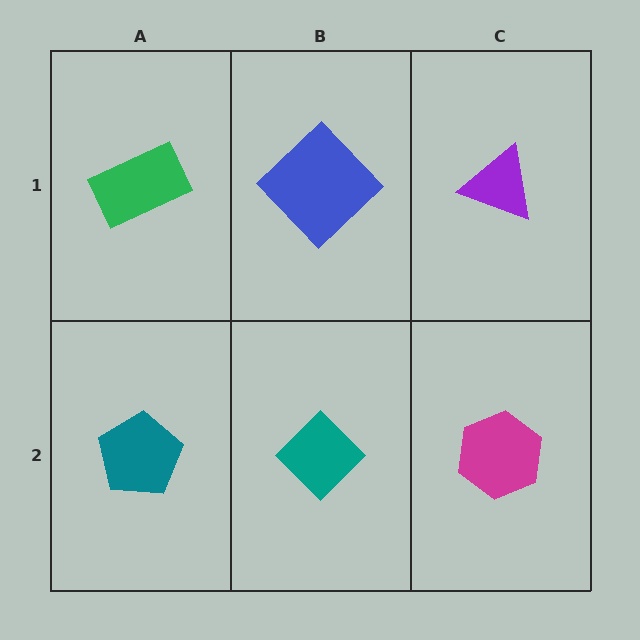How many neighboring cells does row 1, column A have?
2.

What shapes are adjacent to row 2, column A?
A green rectangle (row 1, column A), a teal diamond (row 2, column B).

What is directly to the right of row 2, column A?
A teal diamond.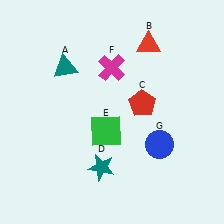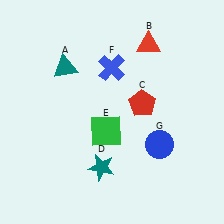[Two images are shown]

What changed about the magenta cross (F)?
In Image 1, F is magenta. In Image 2, it changed to blue.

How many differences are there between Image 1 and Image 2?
There is 1 difference between the two images.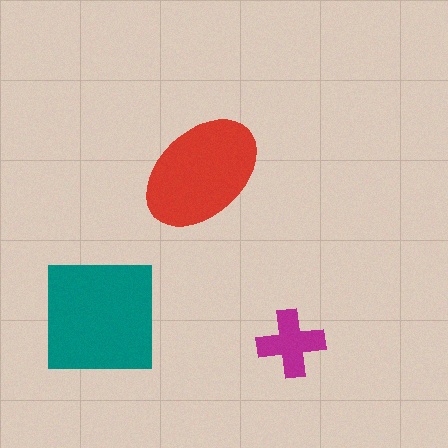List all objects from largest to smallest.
The teal square, the red ellipse, the magenta cross.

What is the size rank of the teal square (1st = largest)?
1st.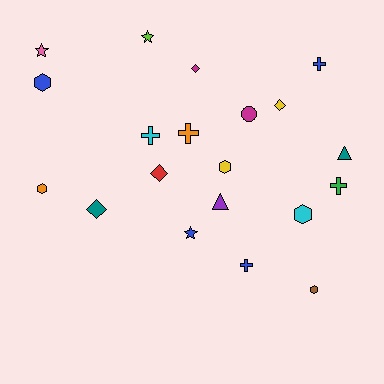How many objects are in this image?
There are 20 objects.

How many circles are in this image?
There is 1 circle.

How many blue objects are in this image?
There are 4 blue objects.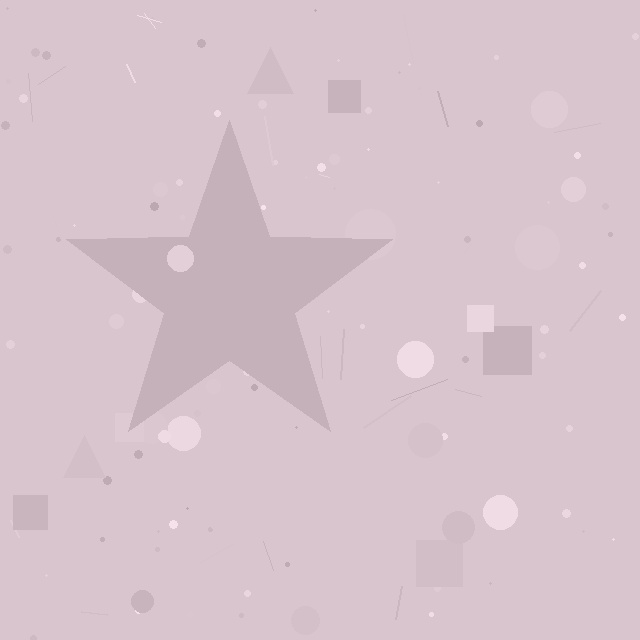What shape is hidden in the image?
A star is hidden in the image.